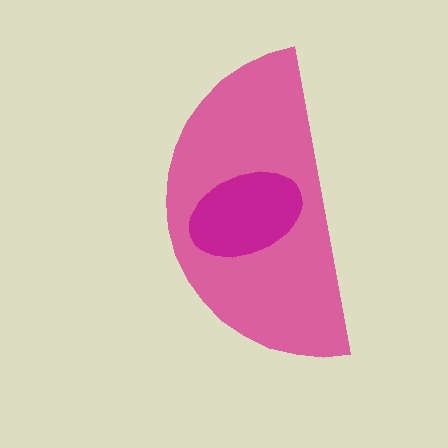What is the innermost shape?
The magenta ellipse.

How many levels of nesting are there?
2.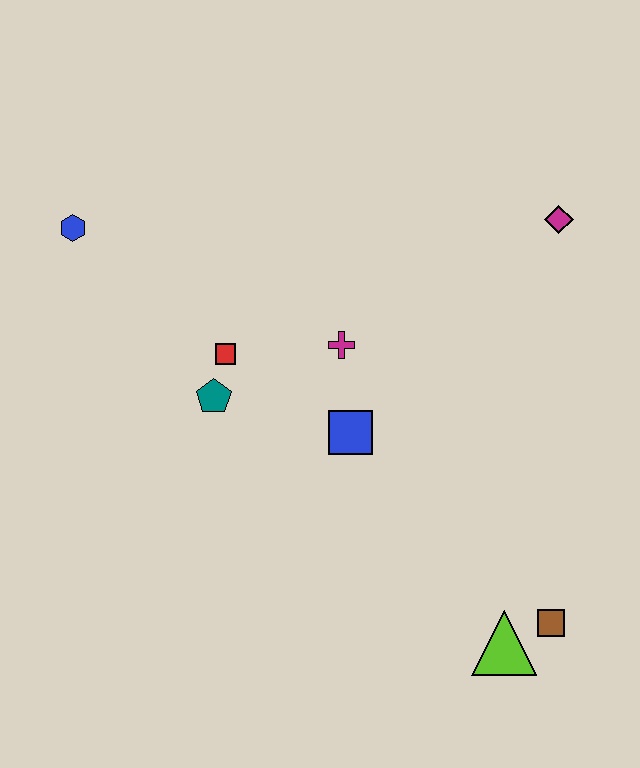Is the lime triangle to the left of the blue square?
No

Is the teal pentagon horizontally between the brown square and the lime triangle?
No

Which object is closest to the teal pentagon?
The red square is closest to the teal pentagon.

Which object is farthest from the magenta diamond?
The blue hexagon is farthest from the magenta diamond.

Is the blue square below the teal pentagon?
Yes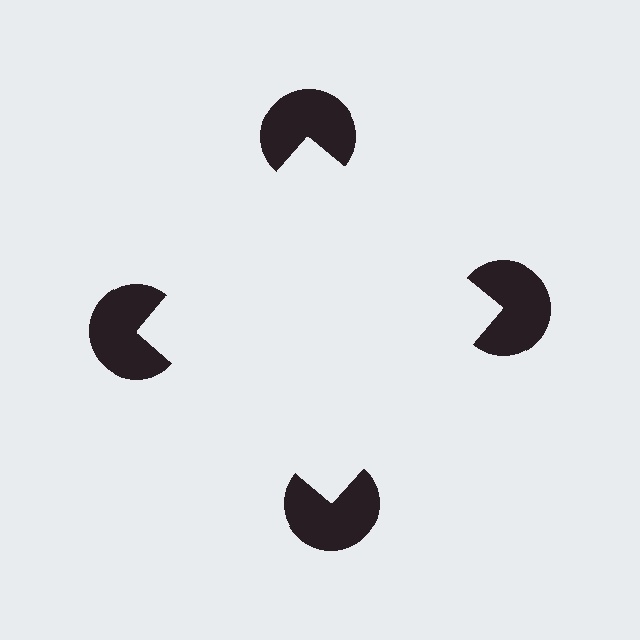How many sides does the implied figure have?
4 sides.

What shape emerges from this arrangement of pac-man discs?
An illusory square — its edges are inferred from the aligned wedge cuts in the pac-man discs, not physically drawn.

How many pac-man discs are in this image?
There are 4 — one at each vertex of the illusory square.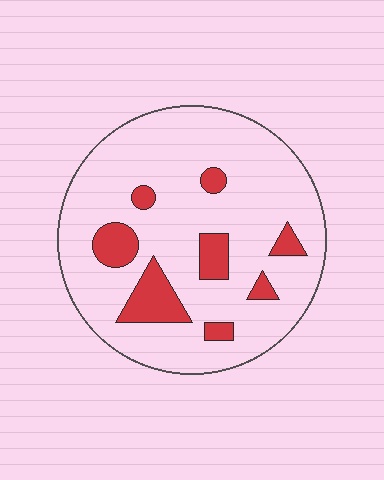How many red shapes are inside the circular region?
8.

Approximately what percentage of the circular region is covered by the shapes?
Approximately 15%.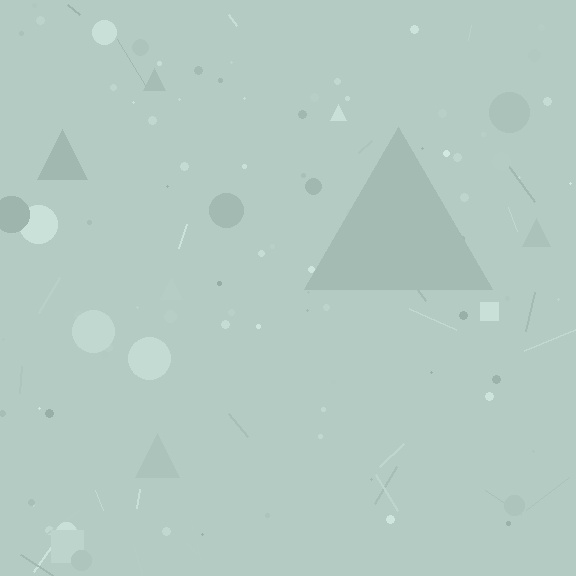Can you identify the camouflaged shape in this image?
The camouflaged shape is a triangle.